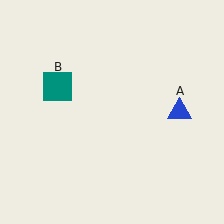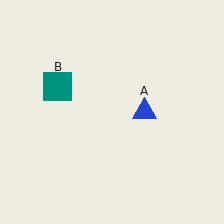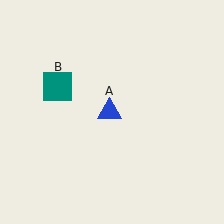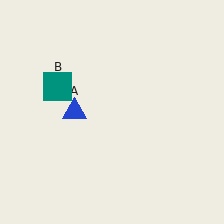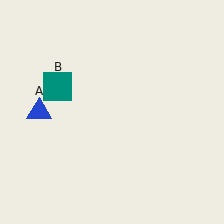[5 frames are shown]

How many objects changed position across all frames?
1 object changed position: blue triangle (object A).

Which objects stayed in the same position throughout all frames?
Teal square (object B) remained stationary.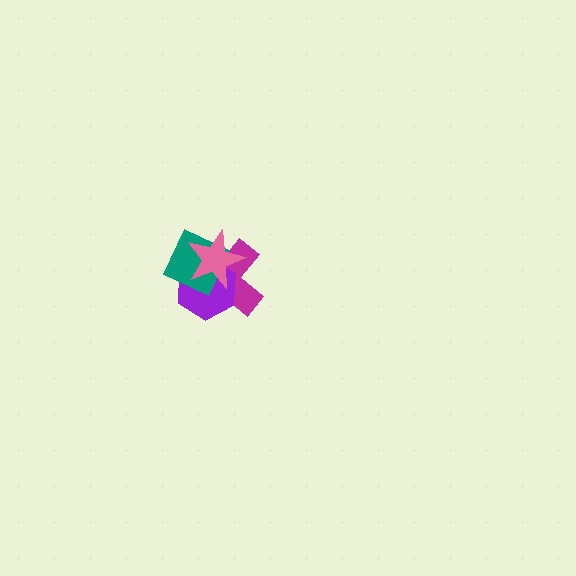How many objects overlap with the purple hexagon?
3 objects overlap with the purple hexagon.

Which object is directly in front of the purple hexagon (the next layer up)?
The teal diamond is directly in front of the purple hexagon.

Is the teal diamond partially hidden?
Yes, it is partially covered by another shape.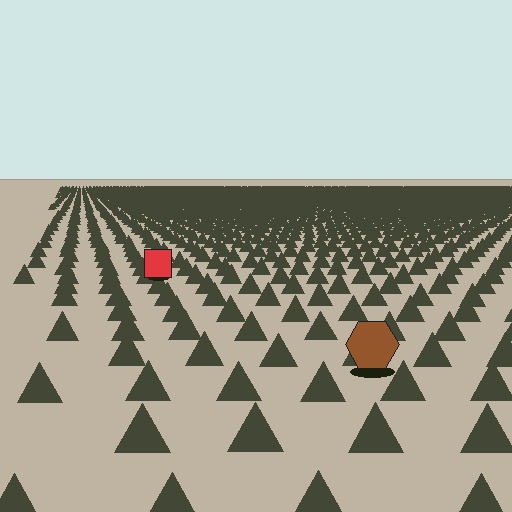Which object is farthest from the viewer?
The red square is farthest from the viewer. It appears smaller and the ground texture around it is denser.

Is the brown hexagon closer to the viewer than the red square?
Yes. The brown hexagon is closer — you can tell from the texture gradient: the ground texture is coarser near it.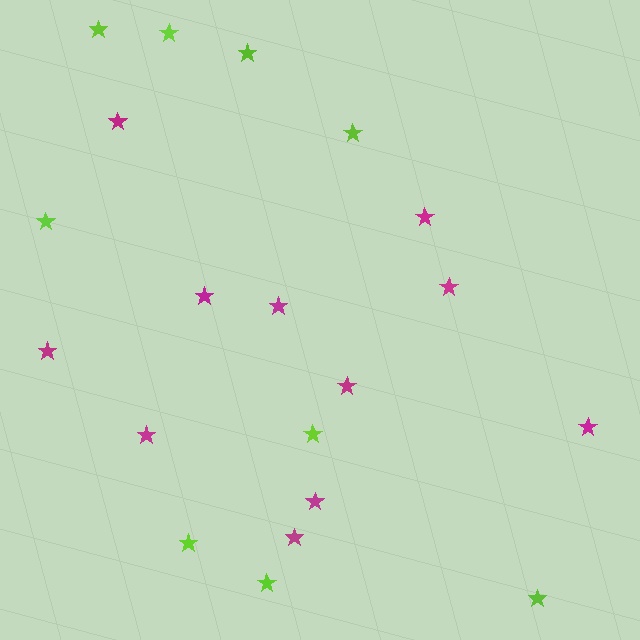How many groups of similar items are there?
There are 2 groups: one group of magenta stars (11) and one group of lime stars (9).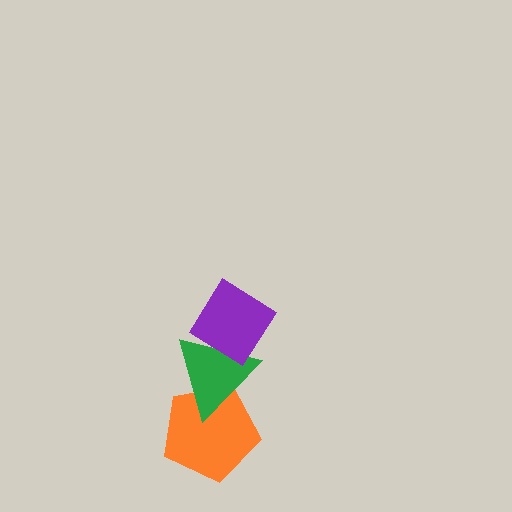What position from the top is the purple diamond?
The purple diamond is 1st from the top.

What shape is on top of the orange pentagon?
The green triangle is on top of the orange pentagon.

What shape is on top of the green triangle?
The purple diamond is on top of the green triangle.